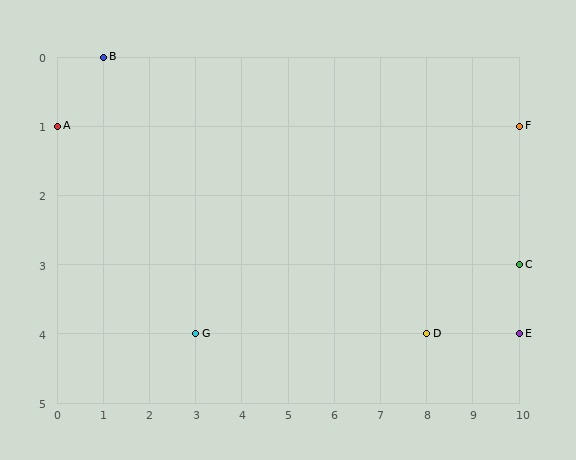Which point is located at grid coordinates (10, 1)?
Point F is at (10, 1).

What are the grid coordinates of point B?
Point B is at grid coordinates (1, 0).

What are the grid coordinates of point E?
Point E is at grid coordinates (10, 4).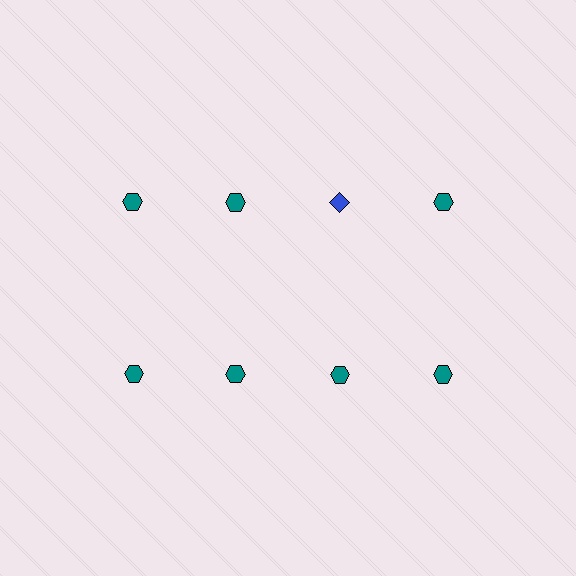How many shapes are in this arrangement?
There are 8 shapes arranged in a grid pattern.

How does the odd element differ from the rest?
It differs in both color (blue instead of teal) and shape (diamond instead of hexagon).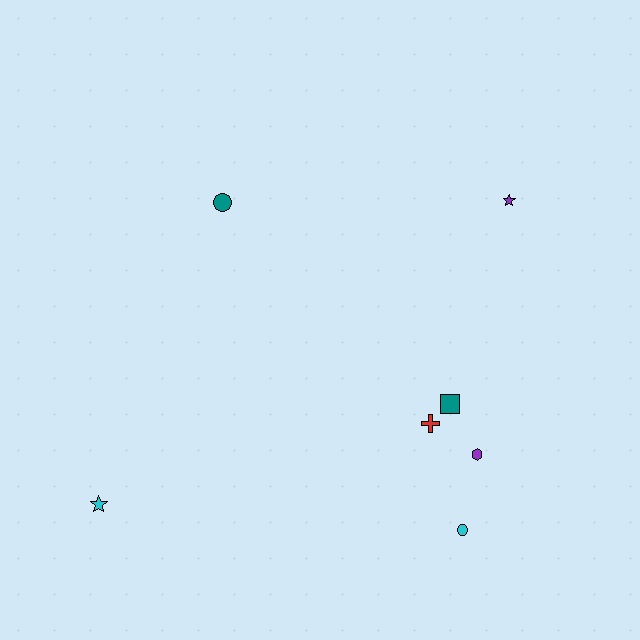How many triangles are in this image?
There are no triangles.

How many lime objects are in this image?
There are no lime objects.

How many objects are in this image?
There are 7 objects.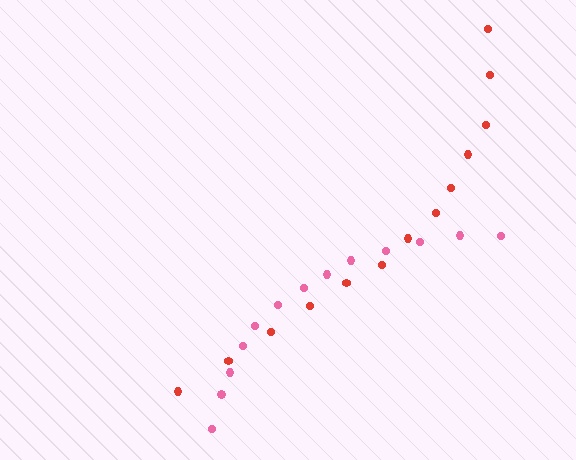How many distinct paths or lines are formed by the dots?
There are 2 distinct paths.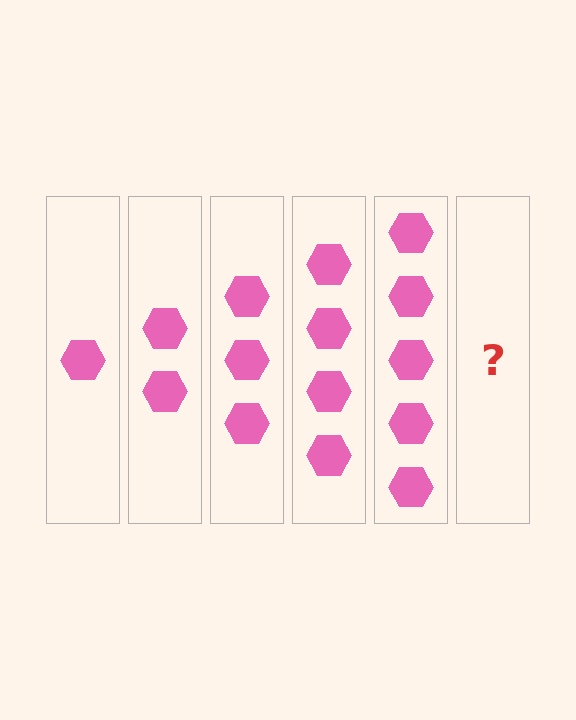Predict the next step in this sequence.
The next step is 6 hexagons.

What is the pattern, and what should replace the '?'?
The pattern is that each step adds one more hexagon. The '?' should be 6 hexagons.